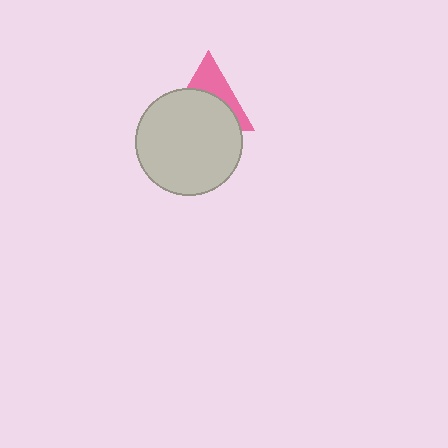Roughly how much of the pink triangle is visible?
A small part of it is visible (roughly 38%).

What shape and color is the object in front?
The object in front is a light gray circle.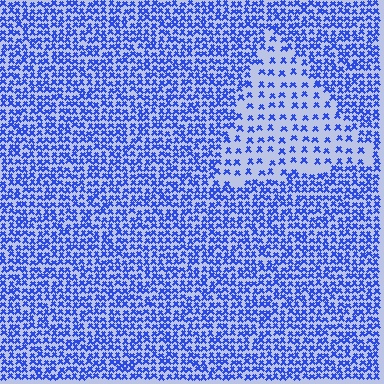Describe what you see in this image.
The image contains small blue elements arranged at two different densities. A triangle-shaped region is visible where the elements are less densely packed than the surrounding area.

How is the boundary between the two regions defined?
The boundary is defined by a change in element density (approximately 2.4x ratio). All elements are the same color, size, and shape.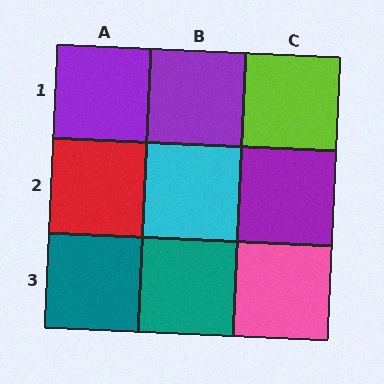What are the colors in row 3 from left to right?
Teal, teal, pink.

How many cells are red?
1 cell is red.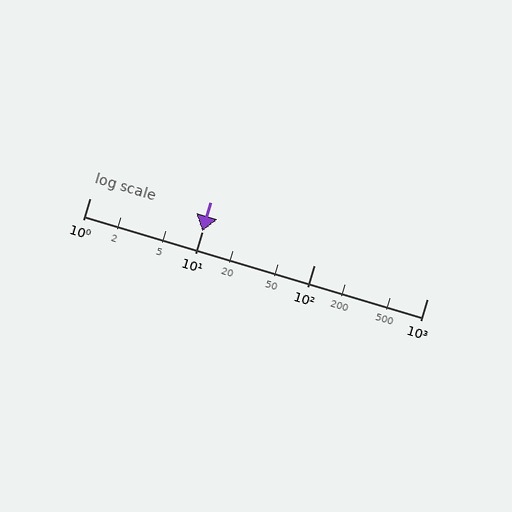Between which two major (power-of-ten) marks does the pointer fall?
The pointer is between 10 and 100.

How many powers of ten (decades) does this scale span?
The scale spans 3 decades, from 1 to 1000.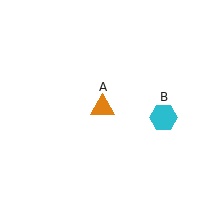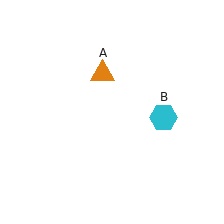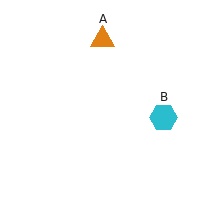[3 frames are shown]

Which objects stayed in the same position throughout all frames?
Cyan hexagon (object B) remained stationary.